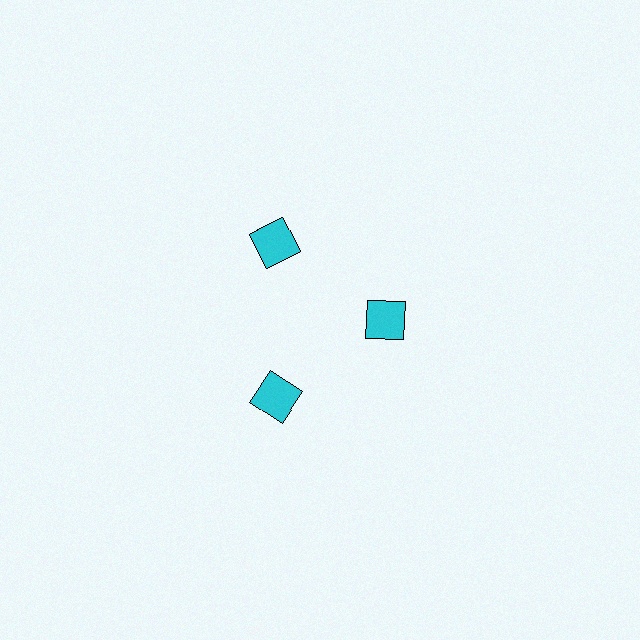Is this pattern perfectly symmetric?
No. The 3 cyan squares are arranged in a ring, but one element near the 3 o'clock position is pulled inward toward the center, breaking the 3-fold rotational symmetry.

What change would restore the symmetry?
The symmetry would be restored by moving it outward, back onto the ring so that all 3 squares sit at equal angles and equal distance from the center.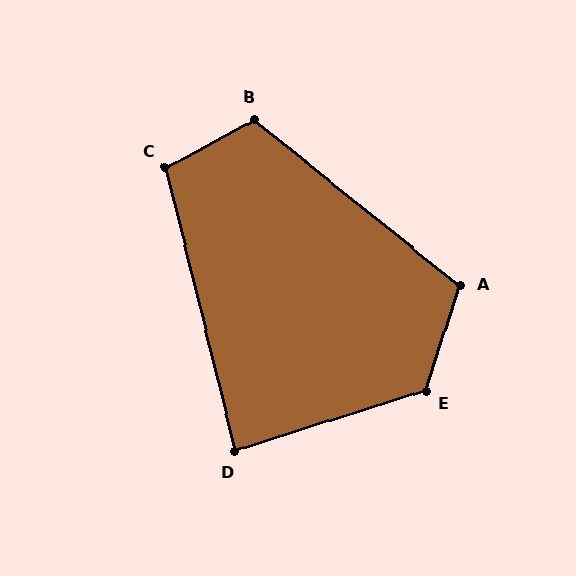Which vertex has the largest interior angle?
E, at approximately 125 degrees.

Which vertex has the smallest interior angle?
D, at approximately 86 degrees.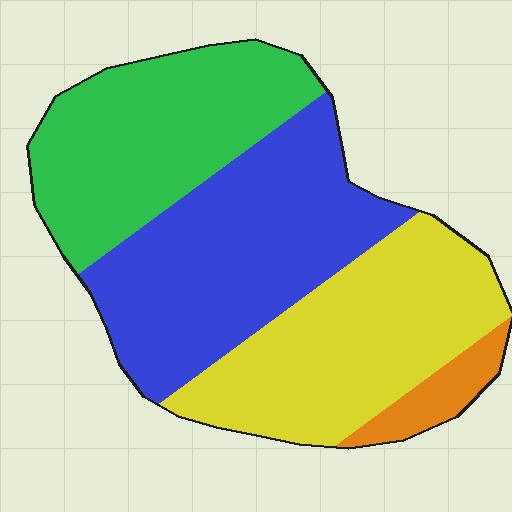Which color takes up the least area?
Orange, at roughly 5%.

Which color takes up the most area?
Blue, at roughly 35%.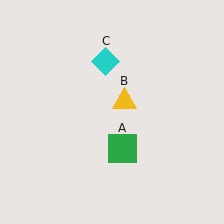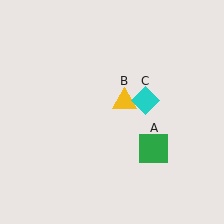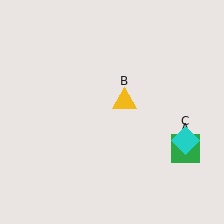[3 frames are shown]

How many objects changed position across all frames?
2 objects changed position: green square (object A), cyan diamond (object C).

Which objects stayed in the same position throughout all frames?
Yellow triangle (object B) remained stationary.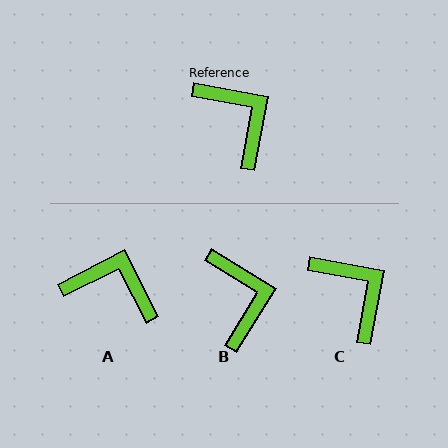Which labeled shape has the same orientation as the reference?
C.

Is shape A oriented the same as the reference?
No, it is off by about 38 degrees.